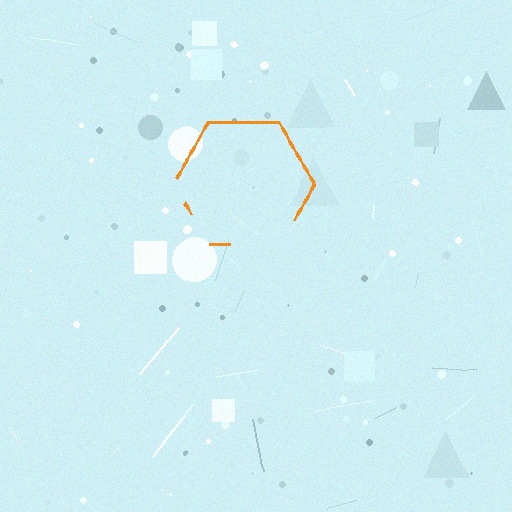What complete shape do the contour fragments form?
The contour fragments form a hexagon.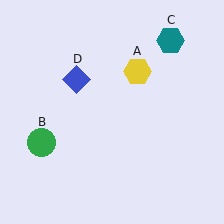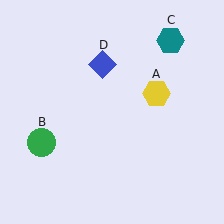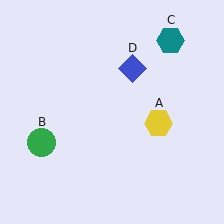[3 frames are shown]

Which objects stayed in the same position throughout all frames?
Green circle (object B) and teal hexagon (object C) remained stationary.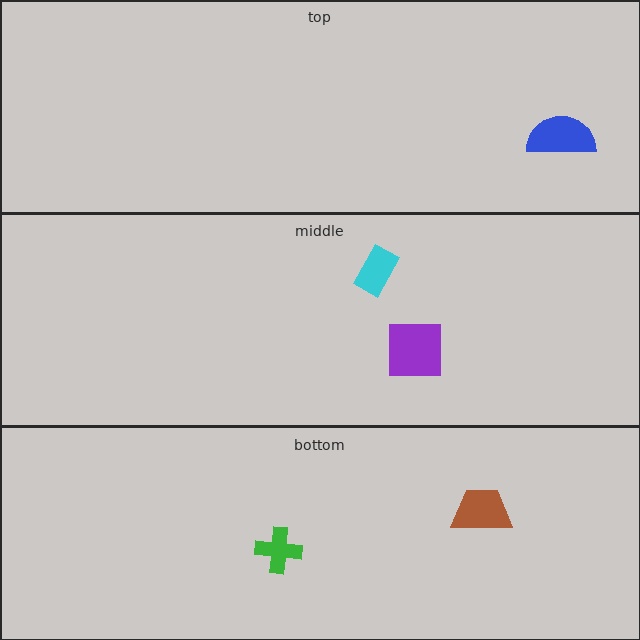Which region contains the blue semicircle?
The top region.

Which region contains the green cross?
The bottom region.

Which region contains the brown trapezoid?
The bottom region.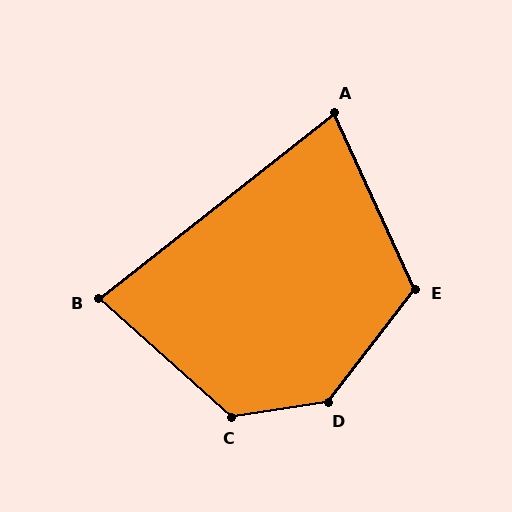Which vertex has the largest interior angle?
D, at approximately 137 degrees.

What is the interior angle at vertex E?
Approximately 117 degrees (obtuse).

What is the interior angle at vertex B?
Approximately 80 degrees (acute).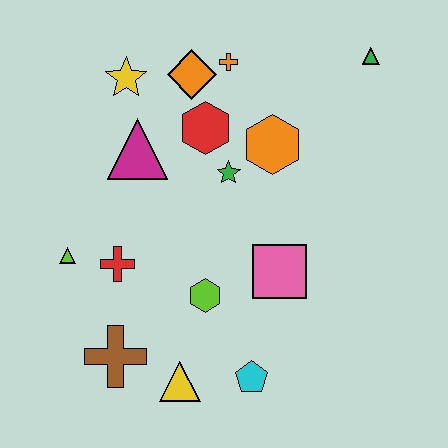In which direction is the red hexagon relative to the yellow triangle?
The red hexagon is above the yellow triangle.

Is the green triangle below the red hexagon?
No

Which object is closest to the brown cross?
The yellow triangle is closest to the brown cross.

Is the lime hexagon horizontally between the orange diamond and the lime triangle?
No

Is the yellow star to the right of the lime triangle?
Yes